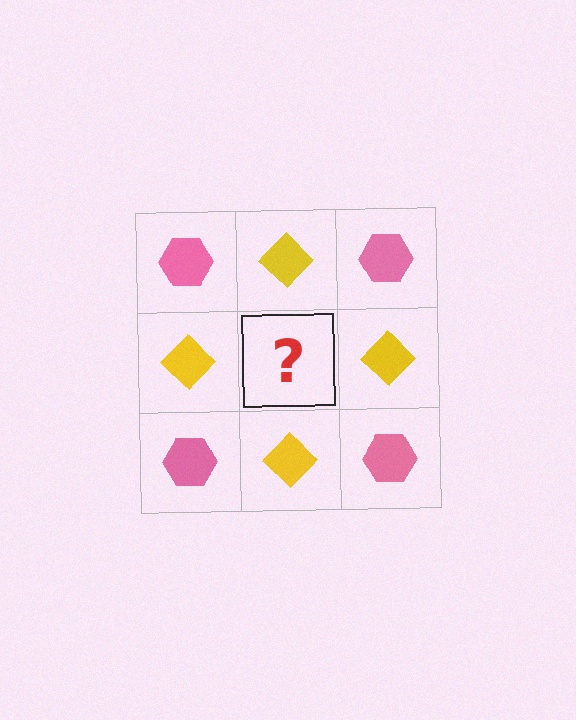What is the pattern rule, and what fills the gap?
The rule is that it alternates pink hexagon and yellow diamond in a checkerboard pattern. The gap should be filled with a pink hexagon.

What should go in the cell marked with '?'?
The missing cell should contain a pink hexagon.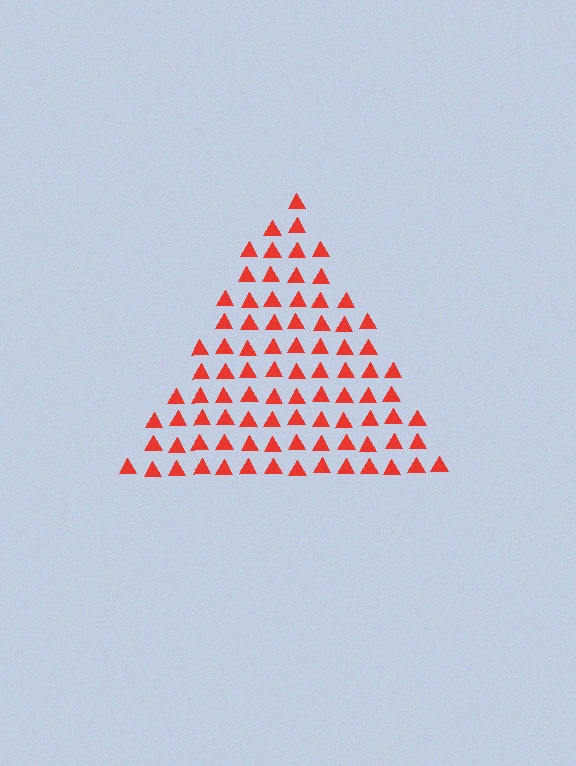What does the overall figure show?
The overall figure shows a triangle.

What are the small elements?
The small elements are triangles.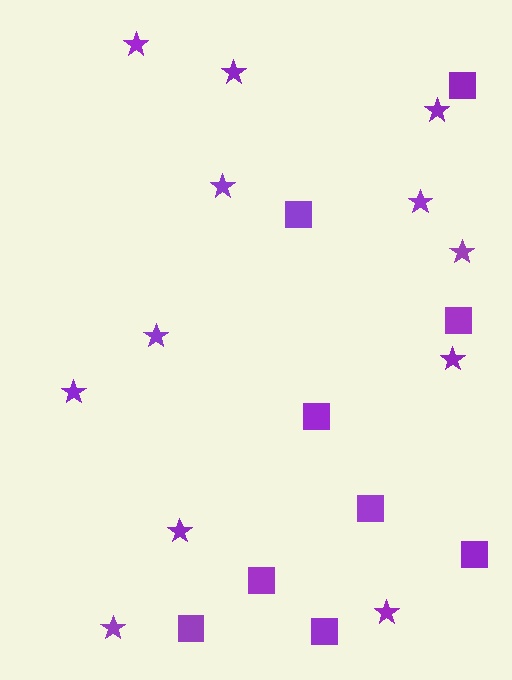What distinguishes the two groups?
There are 2 groups: one group of stars (12) and one group of squares (9).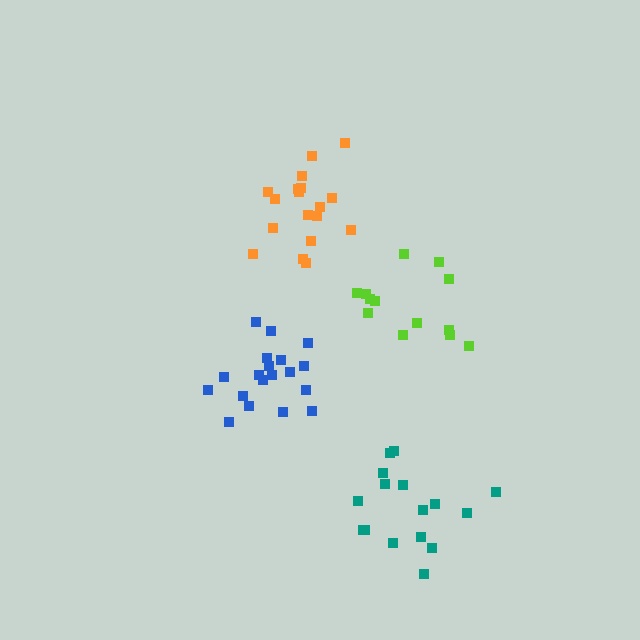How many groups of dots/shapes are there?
There are 4 groups.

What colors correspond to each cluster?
The clusters are colored: orange, blue, teal, lime.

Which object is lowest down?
The teal cluster is bottommost.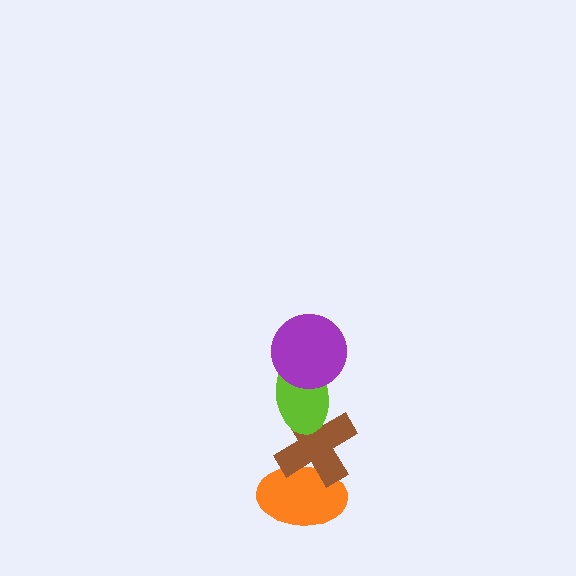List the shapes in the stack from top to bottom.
From top to bottom: the purple circle, the lime ellipse, the brown cross, the orange ellipse.